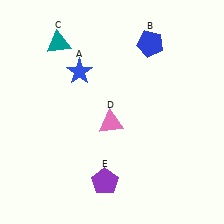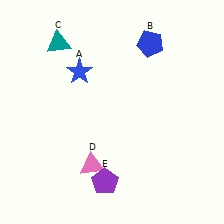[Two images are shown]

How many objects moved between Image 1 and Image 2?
1 object moved between the two images.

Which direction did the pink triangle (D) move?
The pink triangle (D) moved down.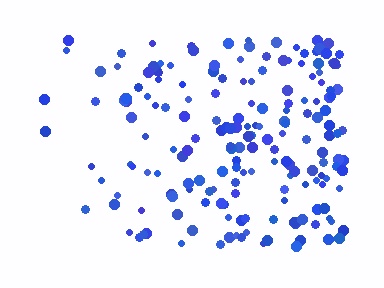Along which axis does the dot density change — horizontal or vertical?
Horizontal.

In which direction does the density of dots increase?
From left to right, with the right side densest.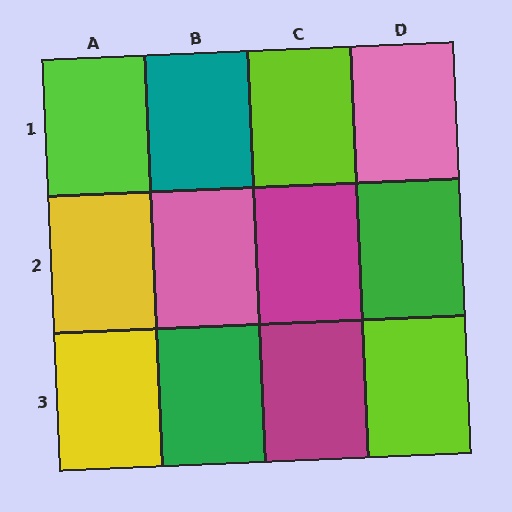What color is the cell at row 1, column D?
Pink.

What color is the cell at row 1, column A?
Lime.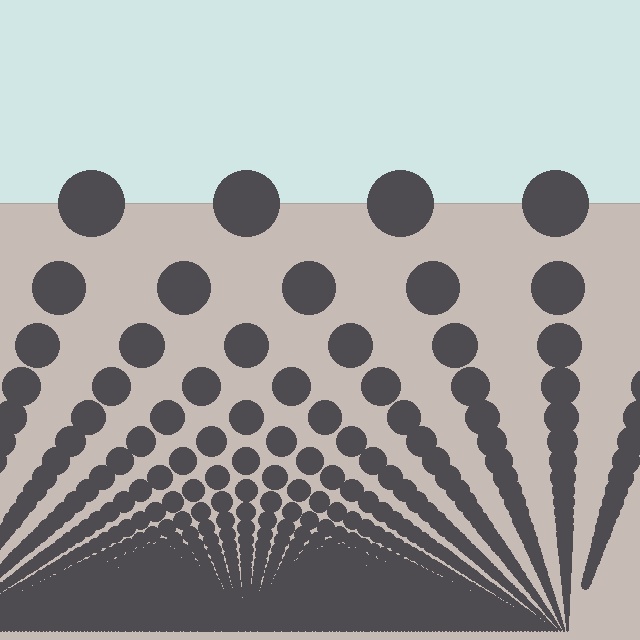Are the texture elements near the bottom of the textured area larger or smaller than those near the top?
Smaller. The gradient is inverted — elements near the bottom are smaller and denser.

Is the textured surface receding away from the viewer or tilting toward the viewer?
The surface appears to tilt toward the viewer. Texture elements get larger and sparser toward the top.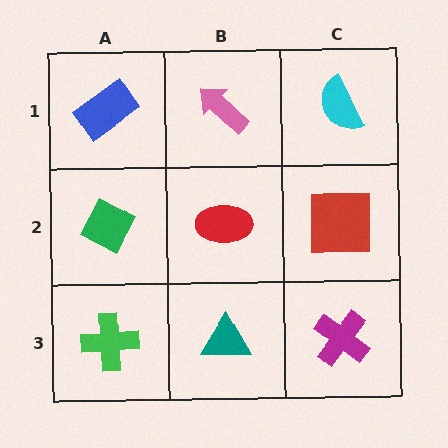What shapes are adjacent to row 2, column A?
A blue rectangle (row 1, column A), a green cross (row 3, column A), a red ellipse (row 2, column B).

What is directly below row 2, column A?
A green cross.